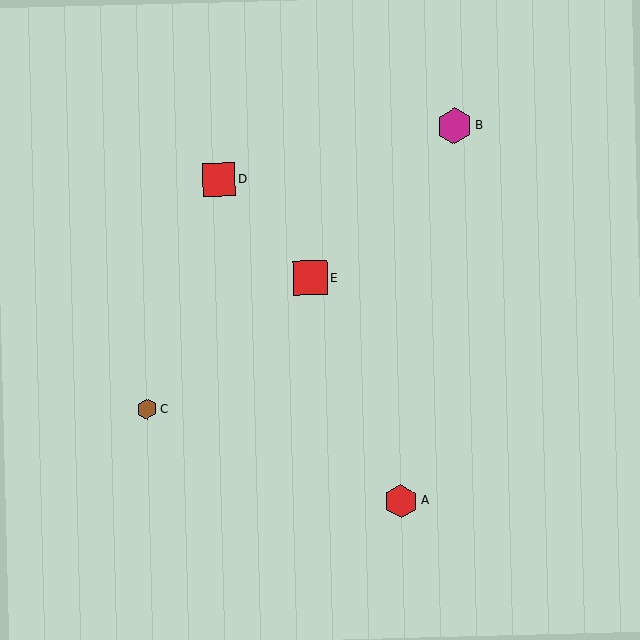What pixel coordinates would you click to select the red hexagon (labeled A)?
Click at (401, 501) to select the red hexagon A.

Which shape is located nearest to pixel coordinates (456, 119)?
The magenta hexagon (labeled B) at (454, 126) is nearest to that location.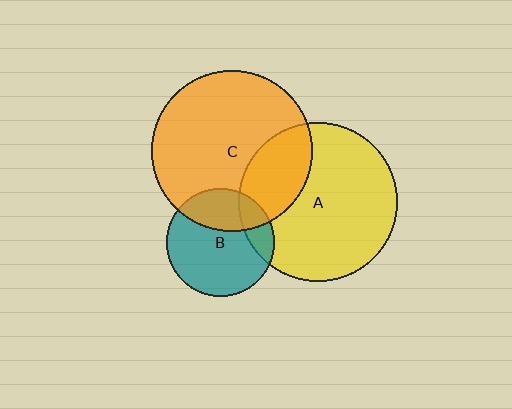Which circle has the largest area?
Circle C (orange).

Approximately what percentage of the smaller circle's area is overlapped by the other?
Approximately 30%.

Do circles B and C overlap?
Yes.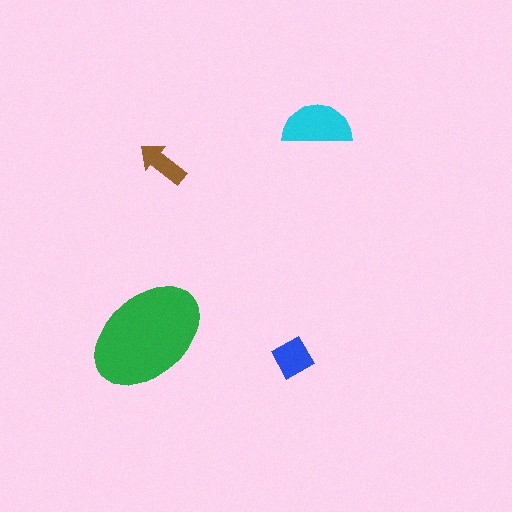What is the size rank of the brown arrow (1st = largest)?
4th.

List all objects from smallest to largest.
The brown arrow, the blue diamond, the cyan semicircle, the green ellipse.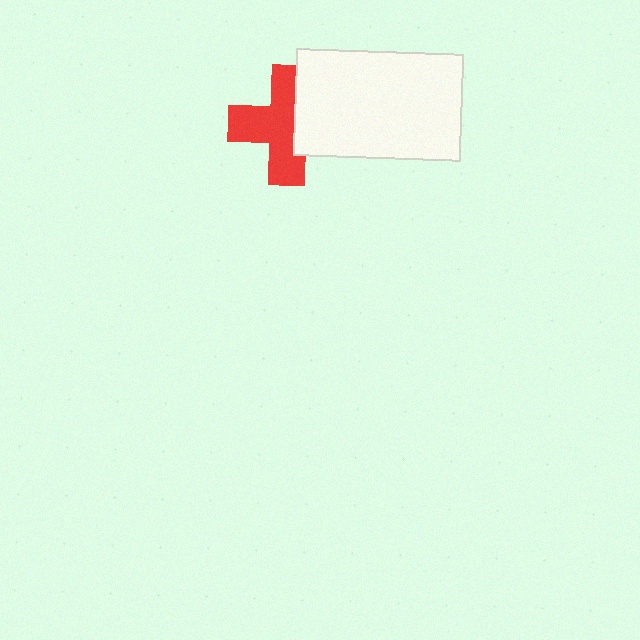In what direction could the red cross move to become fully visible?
The red cross could move left. That would shift it out from behind the white rectangle entirely.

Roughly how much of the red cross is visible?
About half of it is visible (roughly 64%).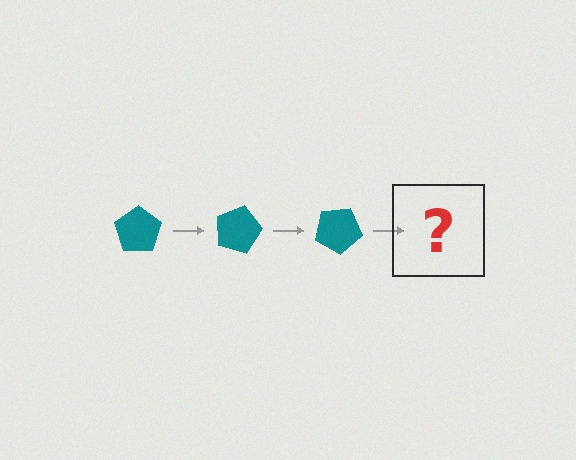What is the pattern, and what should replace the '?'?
The pattern is that the pentagon rotates 15 degrees each step. The '?' should be a teal pentagon rotated 45 degrees.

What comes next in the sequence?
The next element should be a teal pentagon rotated 45 degrees.